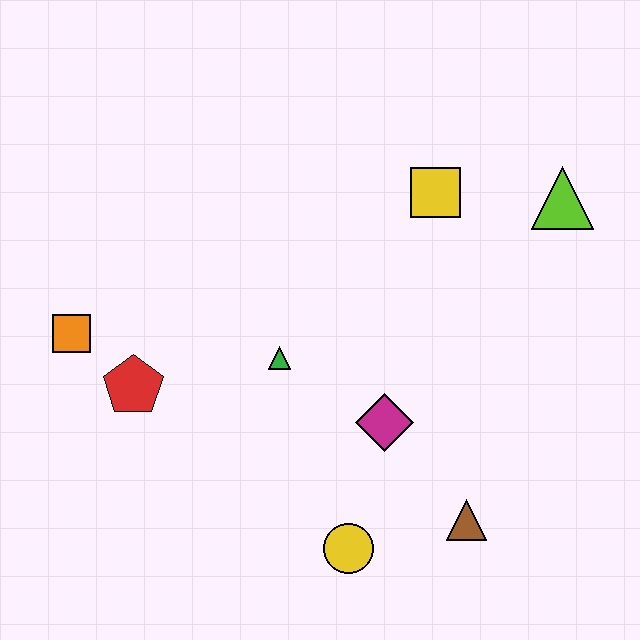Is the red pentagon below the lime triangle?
Yes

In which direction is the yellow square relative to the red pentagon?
The yellow square is to the right of the red pentagon.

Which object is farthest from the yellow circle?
The lime triangle is farthest from the yellow circle.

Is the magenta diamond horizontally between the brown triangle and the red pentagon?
Yes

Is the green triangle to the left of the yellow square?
Yes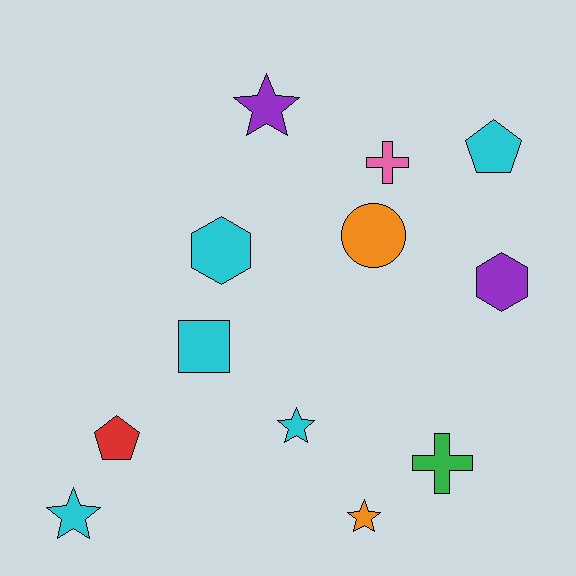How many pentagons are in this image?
There are 2 pentagons.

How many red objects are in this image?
There is 1 red object.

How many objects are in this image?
There are 12 objects.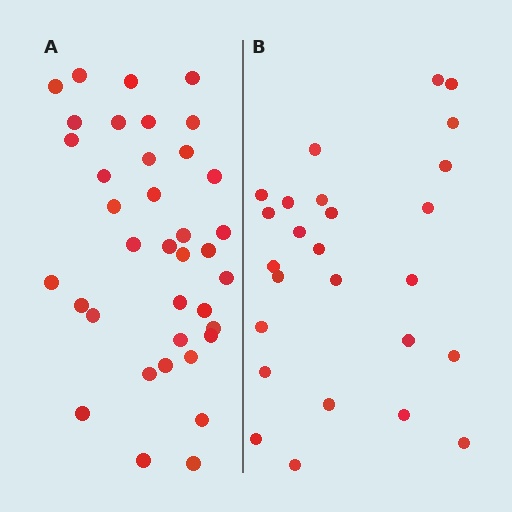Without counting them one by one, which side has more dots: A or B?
Region A (the left region) has more dots.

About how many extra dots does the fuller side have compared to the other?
Region A has roughly 12 or so more dots than region B.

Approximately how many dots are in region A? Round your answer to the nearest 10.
About 40 dots. (The exact count is 37, which rounds to 40.)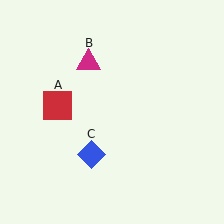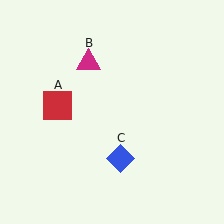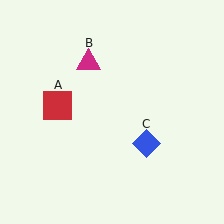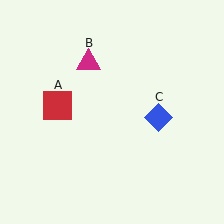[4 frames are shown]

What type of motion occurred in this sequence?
The blue diamond (object C) rotated counterclockwise around the center of the scene.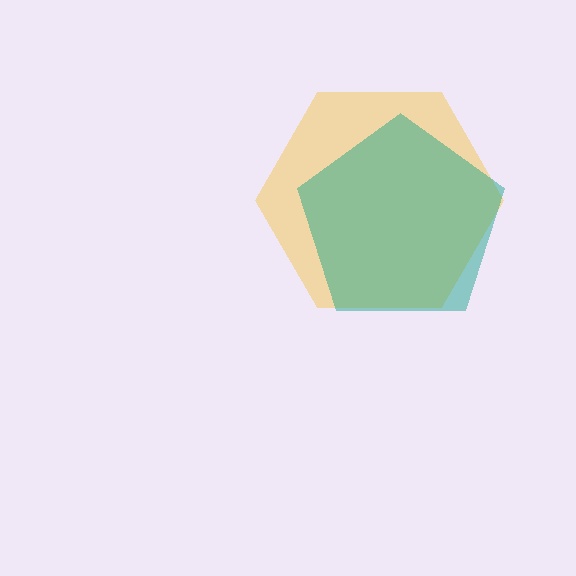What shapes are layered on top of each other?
The layered shapes are: a yellow hexagon, a teal pentagon.